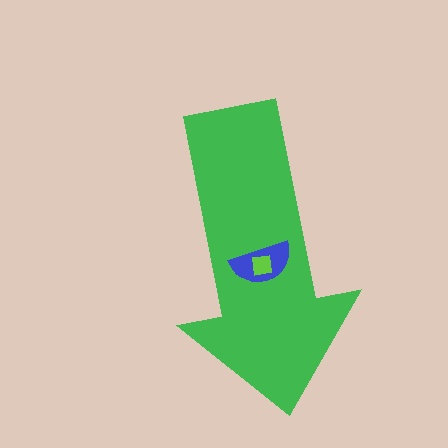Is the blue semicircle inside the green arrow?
Yes.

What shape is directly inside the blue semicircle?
The lime square.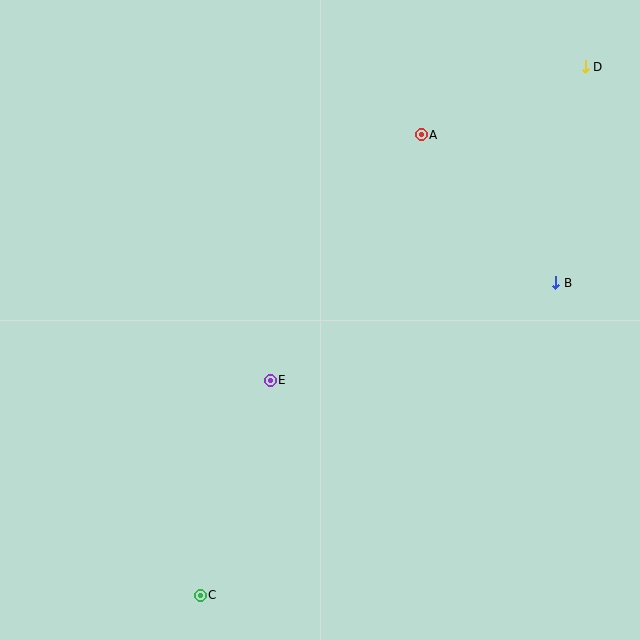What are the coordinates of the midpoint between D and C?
The midpoint between D and C is at (393, 331).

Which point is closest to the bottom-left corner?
Point C is closest to the bottom-left corner.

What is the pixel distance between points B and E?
The distance between B and E is 302 pixels.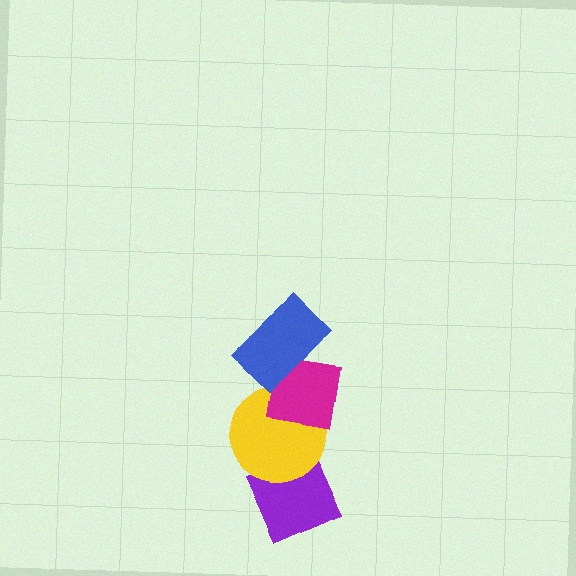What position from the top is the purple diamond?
The purple diamond is 4th from the top.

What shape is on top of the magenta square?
The blue rectangle is on top of the magenta square.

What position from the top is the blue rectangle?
The blue rectangle is 1st from the top.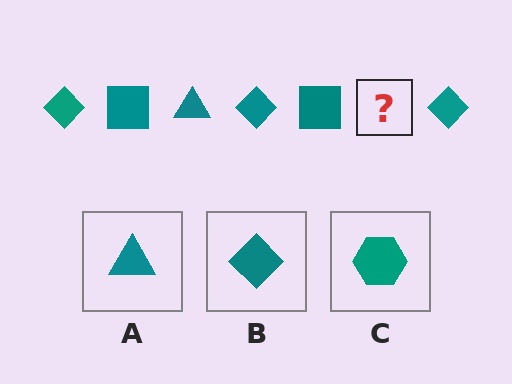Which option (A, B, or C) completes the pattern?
A.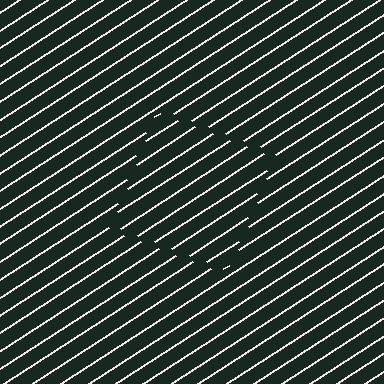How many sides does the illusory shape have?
4 sides — the line-ends trace a square.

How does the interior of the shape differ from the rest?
The interior of the shape contains the same grating, shifted by half a period — the contour is defined by the phase discontinuity where line-ends from the inner and outer gratings abut.